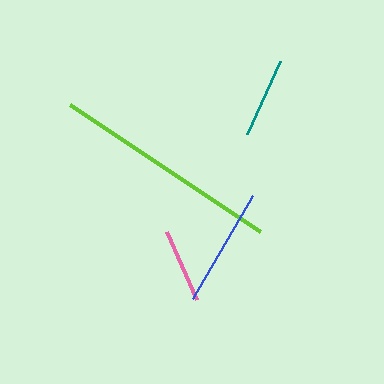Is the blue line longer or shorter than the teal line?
The blue line is longer than the teal line.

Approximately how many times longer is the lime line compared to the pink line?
The lime line is approximately 3.1 times the length of the pink line.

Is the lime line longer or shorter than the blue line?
The lime line is longer than the blue line.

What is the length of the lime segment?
The lime segment is approximately 228 pixels long.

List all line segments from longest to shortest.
From longest to shortest: lime, blue, teal, pink.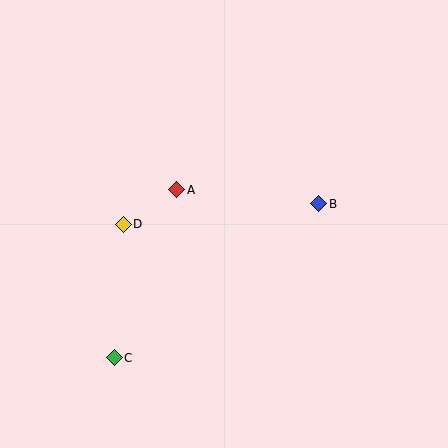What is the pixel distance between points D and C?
The distance between D and C is 134 pixels.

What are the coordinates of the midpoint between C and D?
The midpoint between C and D is at (119, 291).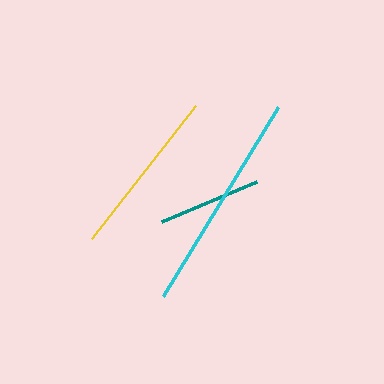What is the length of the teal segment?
The teal segment is approximately 103 pixels long.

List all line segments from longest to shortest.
From longest to shortest: cyan, yellow, teal.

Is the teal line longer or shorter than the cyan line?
The cyan line is longer than the teal line.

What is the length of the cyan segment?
The cyan segment is approximately 221 pixels long.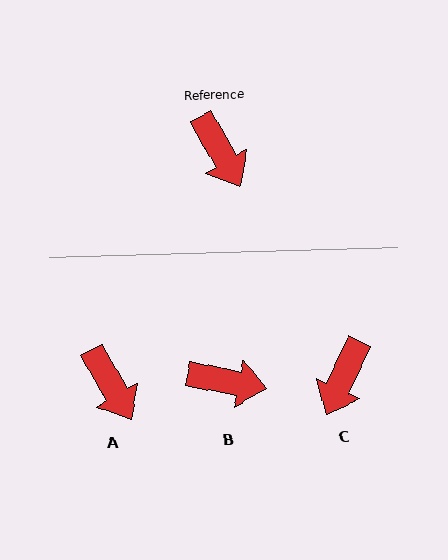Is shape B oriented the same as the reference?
No, it is off by about 49 degrees.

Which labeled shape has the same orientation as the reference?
A.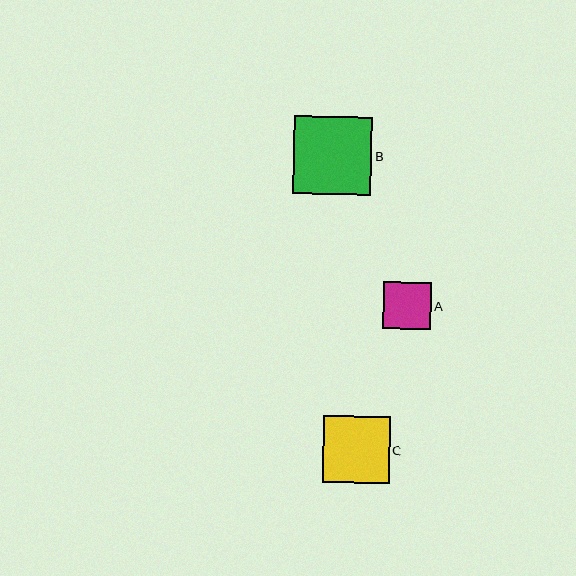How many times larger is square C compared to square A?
Square C is approximately 1.4 times the size of square A.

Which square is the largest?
Square B is the largest with a size of approximately 78 pixels.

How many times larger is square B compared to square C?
Square B is approximately 1.2 times the size of square C.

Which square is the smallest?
Square A is the smallest with a size of approximately 47 pixels.